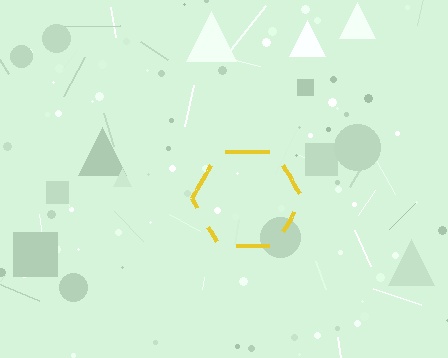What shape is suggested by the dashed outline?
The dashed outline suggests a hexagon.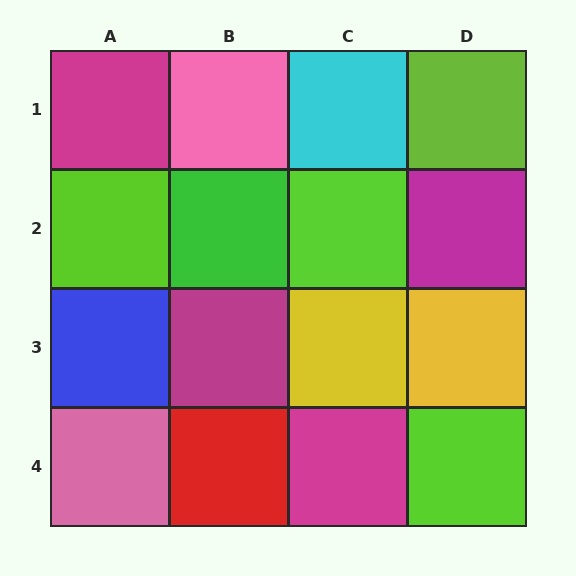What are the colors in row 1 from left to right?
Magenta, pink, cyan, lime.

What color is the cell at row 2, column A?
Lime.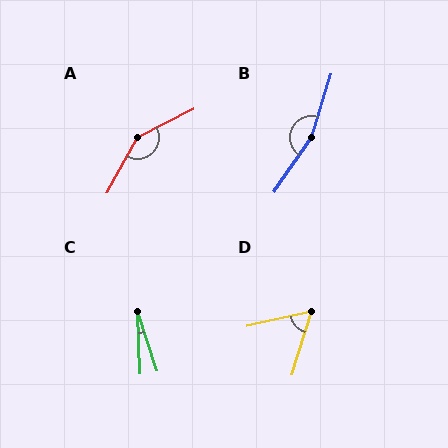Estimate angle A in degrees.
Approximately 146 degrees.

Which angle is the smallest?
C, at approximately 16 degrees.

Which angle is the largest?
B, at approximately 163 degrees.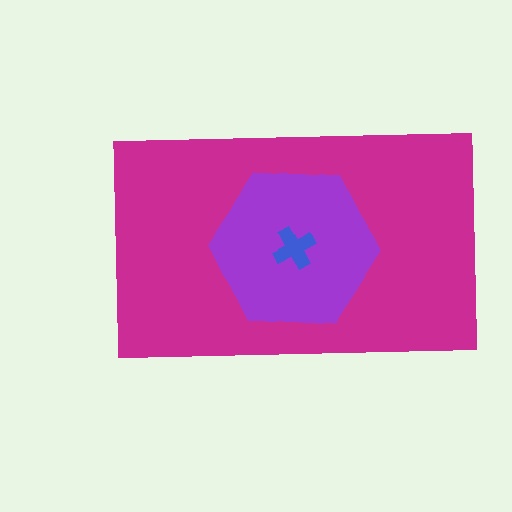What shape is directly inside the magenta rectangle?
The purple hexagon.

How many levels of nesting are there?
3.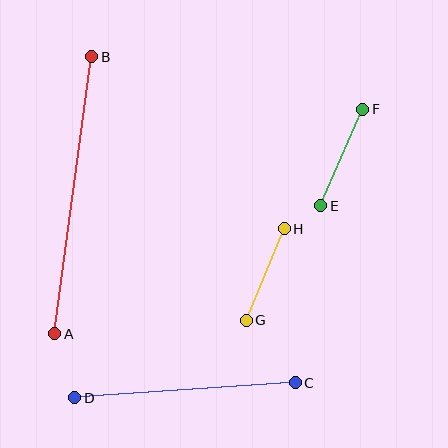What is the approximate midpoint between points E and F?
The midpoint is at approximately (342, 157) pixels.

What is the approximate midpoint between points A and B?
The midpoint is at approximately (73, 195) pixels.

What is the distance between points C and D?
The distance is approximately 221 pixels.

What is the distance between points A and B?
The distance is approximately 279 pixels.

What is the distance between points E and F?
The distance is approximately 105 pixels.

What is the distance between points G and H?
The distance is approximately 99 pixels.